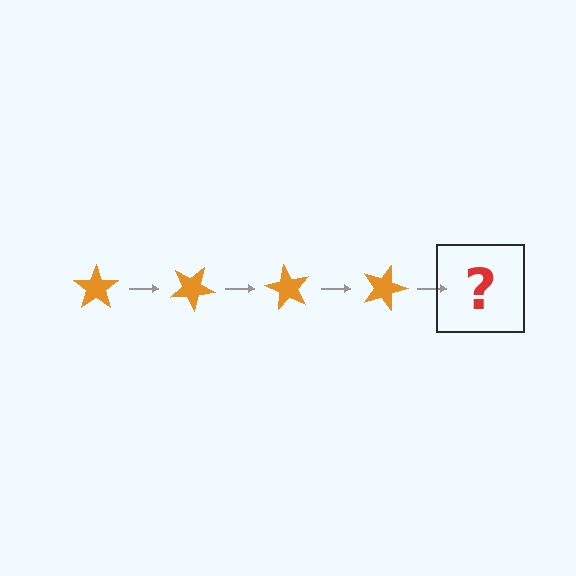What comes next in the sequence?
The next element should be an orange star rotated 120 degrees.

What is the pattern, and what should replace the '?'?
The pattern is that the star rotates 30 degrees each step. The '?' should be an orange star rotated 120 degrees.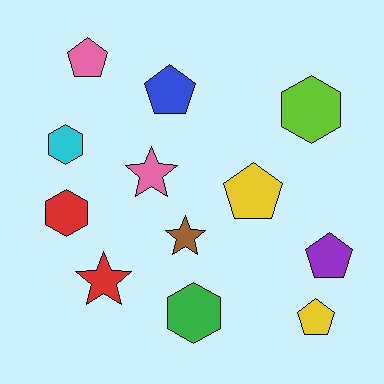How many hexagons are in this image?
There are 4 hexagons.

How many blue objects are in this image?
There is 1 blue object.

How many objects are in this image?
There are 12 objects.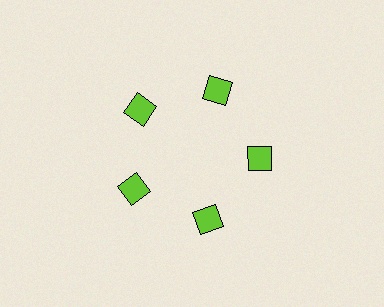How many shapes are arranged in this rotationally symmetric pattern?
There are 5 shapes, arranged in 5 groups of 1.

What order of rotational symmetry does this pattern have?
This pattern has 5-fold rotational symmetry.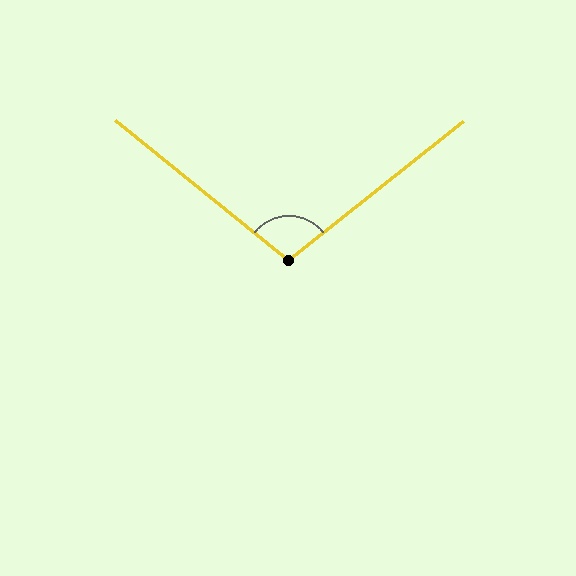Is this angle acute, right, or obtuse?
It is obtuse.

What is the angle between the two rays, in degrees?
Approximately 103 degrees.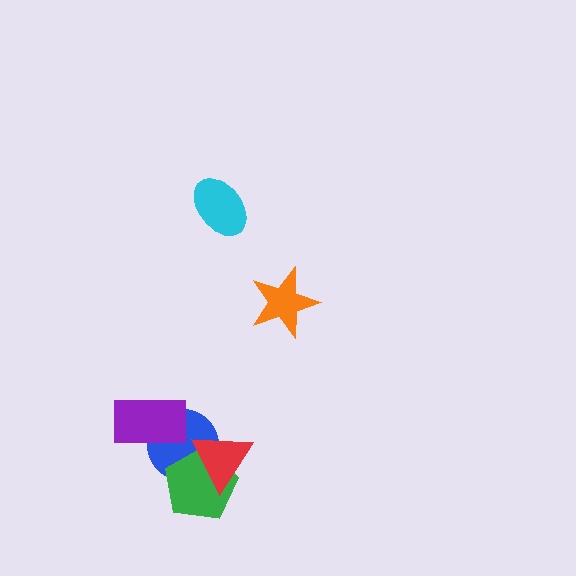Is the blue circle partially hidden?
Yes, it is partially covered by another shape.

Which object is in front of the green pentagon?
The red triangle is in front of the green pentagon.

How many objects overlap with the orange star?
0 objects overlap with the orange star.